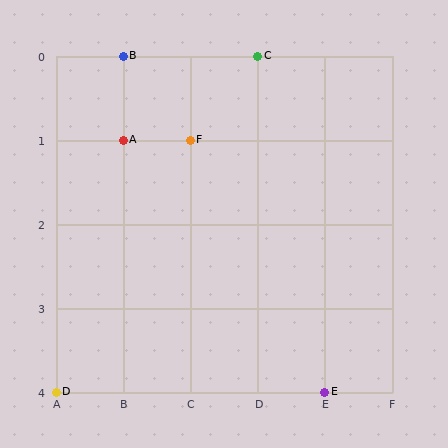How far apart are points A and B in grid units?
Points A and B are 1 row apart.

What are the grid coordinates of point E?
Point E is at grid coordinates (E, 4).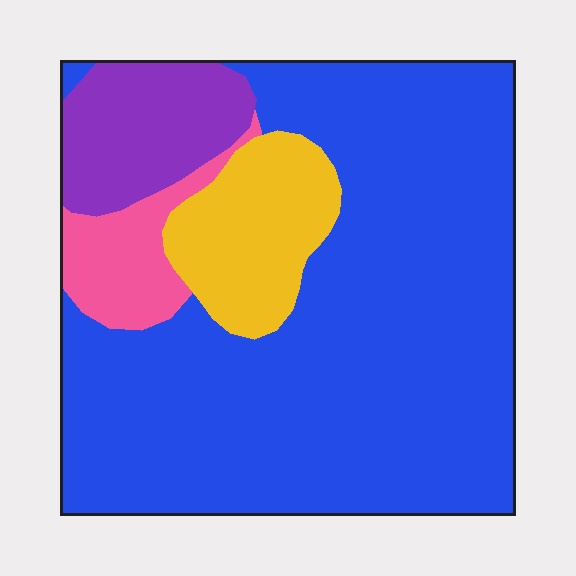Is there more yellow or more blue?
Blue.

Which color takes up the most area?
Blue, at roughly 70%.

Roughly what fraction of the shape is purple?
Purple covers around 10% of the shape.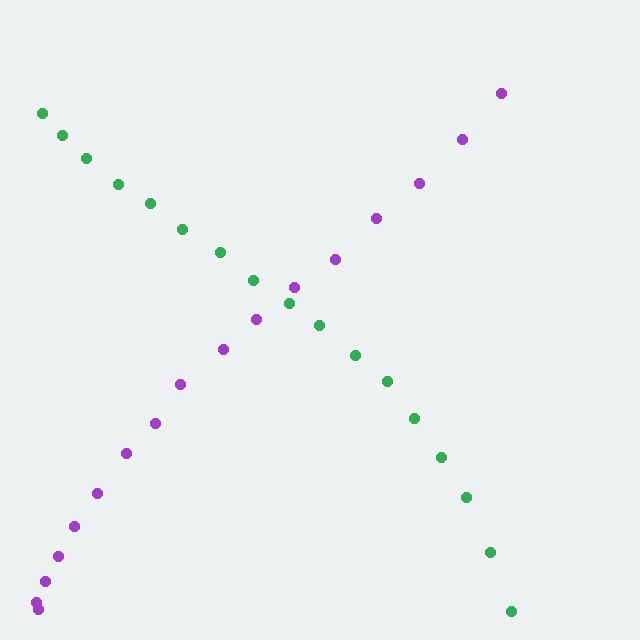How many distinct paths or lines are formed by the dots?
There are 2 distinct paths.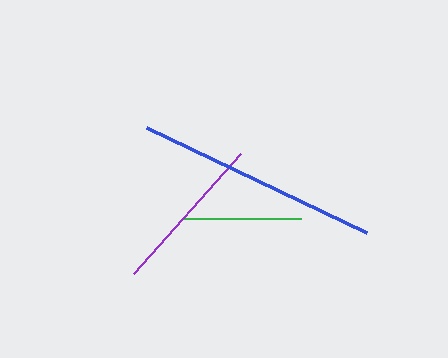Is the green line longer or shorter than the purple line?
The purple line is longer than the green line.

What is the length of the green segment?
The green segment is approximately 117 pixels long.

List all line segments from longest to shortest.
From longest to shortest: blue, purple, green.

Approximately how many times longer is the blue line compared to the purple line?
The blue line is approximately 1.5 times the length of the purple line.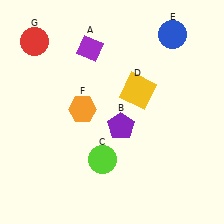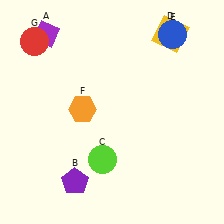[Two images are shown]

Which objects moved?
The objects that moved are: the purple diamond (A), the purple pentagon (B), the yellow square (D).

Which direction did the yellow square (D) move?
The yellow square (D) moved up.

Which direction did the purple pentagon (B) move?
The purple pentagon (B) moved down.